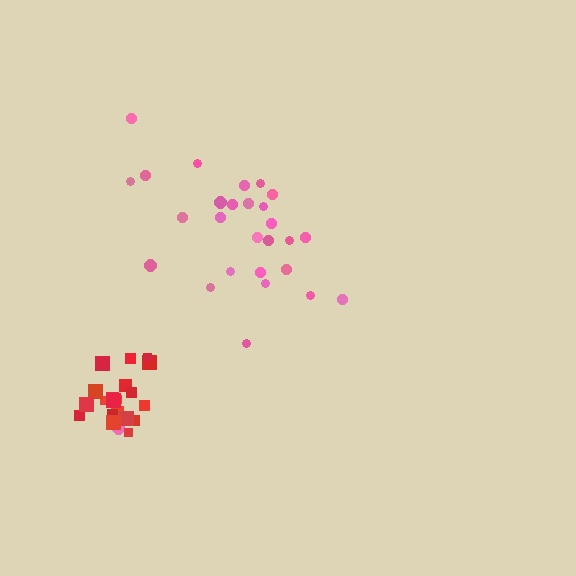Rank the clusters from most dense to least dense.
red, pink.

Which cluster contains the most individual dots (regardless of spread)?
Pink (28).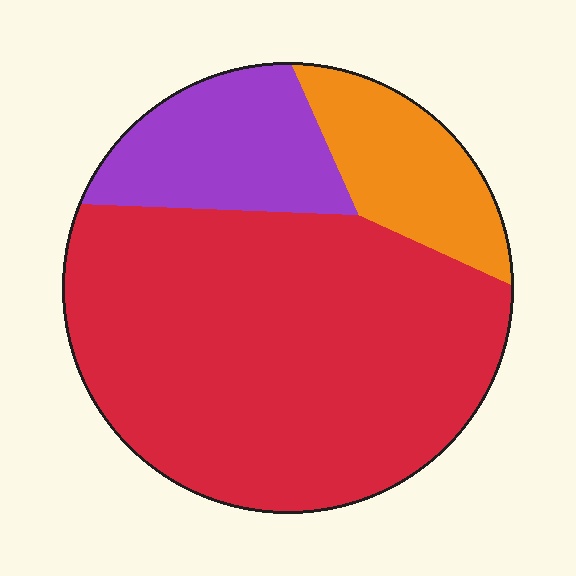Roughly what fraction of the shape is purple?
Purple takes up about one sixth (1/6) of the shape.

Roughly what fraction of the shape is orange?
Orange takes up less than a quarter of the shape.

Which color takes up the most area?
Red, at roughly 70%.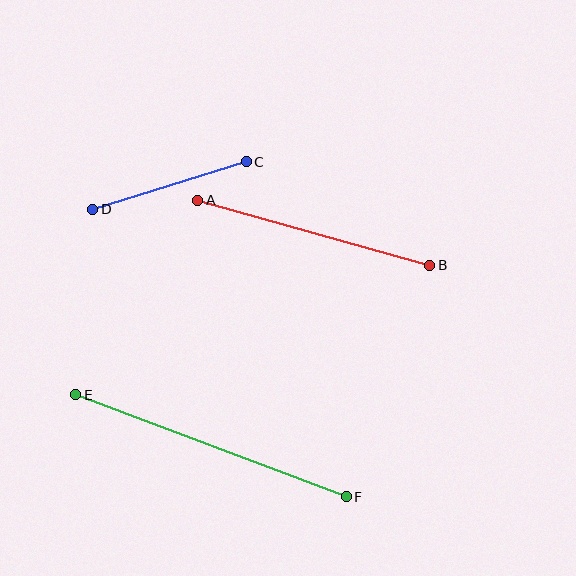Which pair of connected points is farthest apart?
Points E and F are farthest apart.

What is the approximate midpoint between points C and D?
The midpoint is at approximately (169, 186) pixels.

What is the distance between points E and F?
The distance is approximately 289 pixels.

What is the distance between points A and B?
The distance is approximately 241 pixels.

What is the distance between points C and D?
The distance is approximately 161 pixels.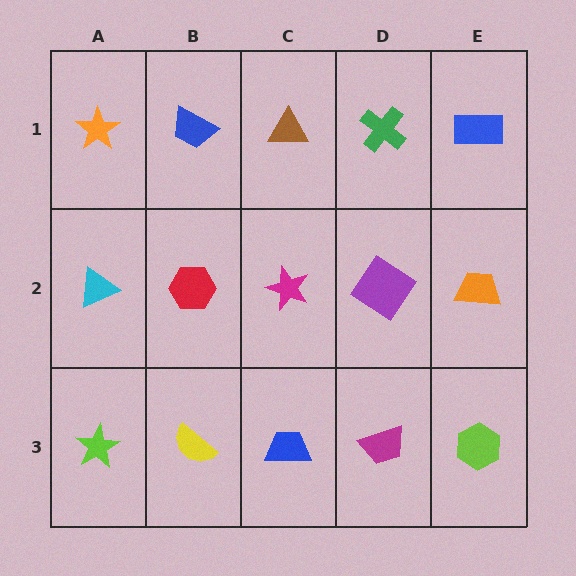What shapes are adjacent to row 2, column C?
A brown triangle (row 1, column C), a blue trapezoid (row 3, column C), a red hexagon (row 2, column B), a purple diamond (row 2, column D).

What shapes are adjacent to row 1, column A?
A cyan triangle (row 2, column A), a blue trapezoid (row 1, column B).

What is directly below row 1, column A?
A cyan triangle.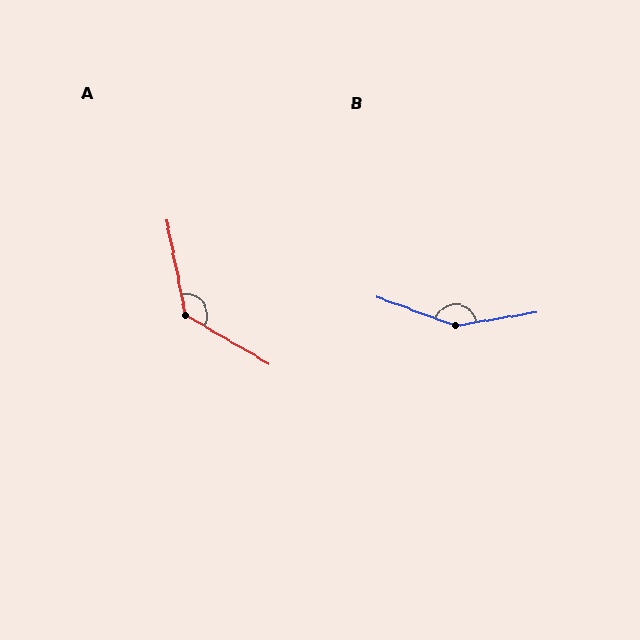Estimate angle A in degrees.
Approximately 131 degrees.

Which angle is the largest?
B, at approximately 151 degrees.